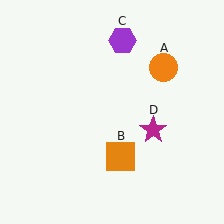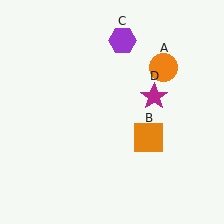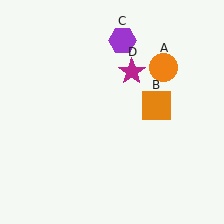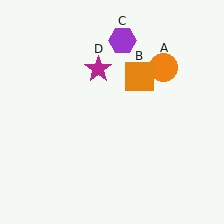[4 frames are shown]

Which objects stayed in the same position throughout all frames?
Orange circle (object A) and purple hexagon (object C) remained stationary.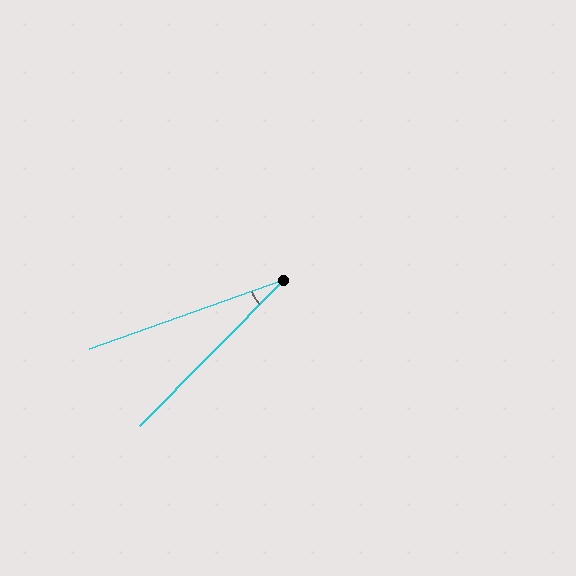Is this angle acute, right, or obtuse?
It is acute.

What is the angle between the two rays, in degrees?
Approximately 26 degrees.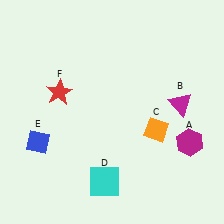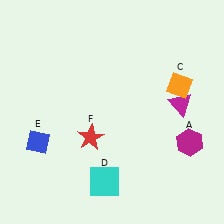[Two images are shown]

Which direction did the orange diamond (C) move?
The orange diamond (C) moved up.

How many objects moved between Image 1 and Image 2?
2 objects moved between the two images.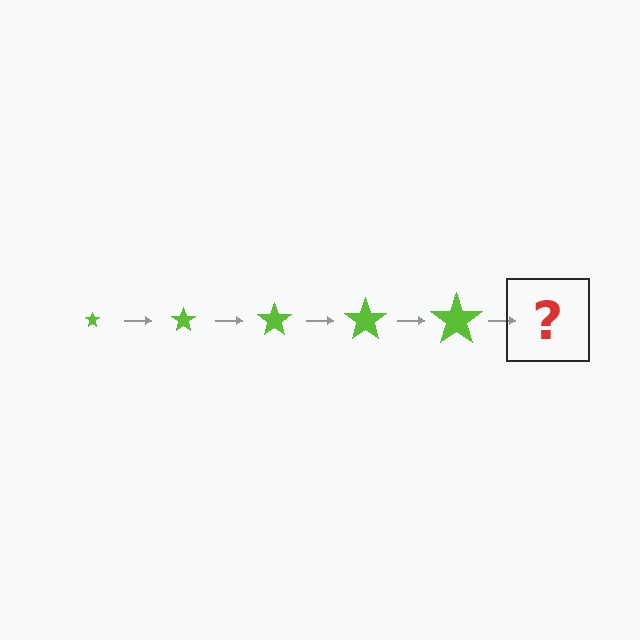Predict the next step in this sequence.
The next step is a lime star, larger than the previous one.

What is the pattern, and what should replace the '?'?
The pattern is that the star gets progressively larger each step. The '?' should be a lime star, larger than the previous one.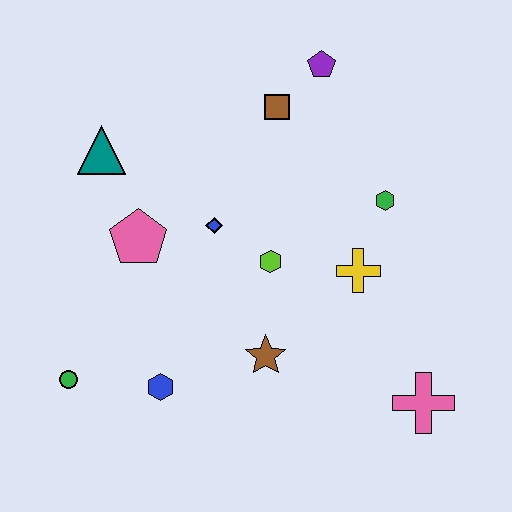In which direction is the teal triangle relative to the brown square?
The teal triangle is to the left of the brown square.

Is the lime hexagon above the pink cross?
Yes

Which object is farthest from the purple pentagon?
The green circle is farthest from the purple pentagon.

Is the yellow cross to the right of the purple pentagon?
Yes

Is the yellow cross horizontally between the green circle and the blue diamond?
No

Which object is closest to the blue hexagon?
The green circle is closest to the blue hexagon.